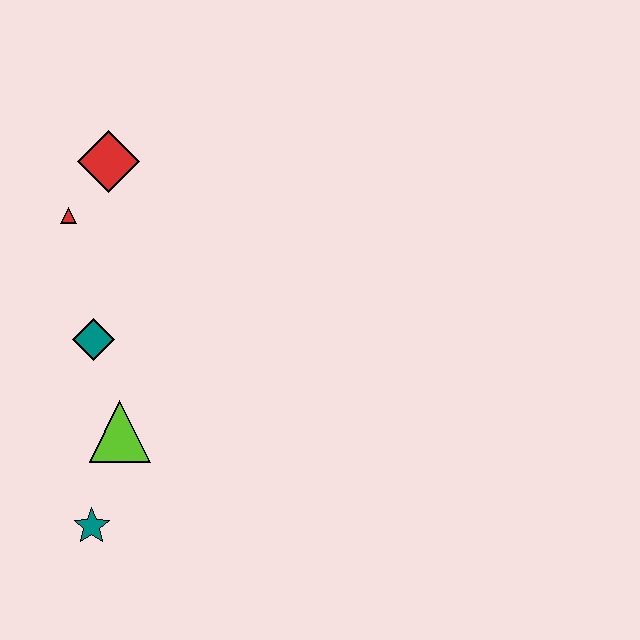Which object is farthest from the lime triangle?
The red diamond is farthest from the lime triangle.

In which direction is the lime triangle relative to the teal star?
The lime triangle is above the teal star.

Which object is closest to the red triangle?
The red diamond is closest to the red triangle.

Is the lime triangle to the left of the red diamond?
No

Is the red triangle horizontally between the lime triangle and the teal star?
No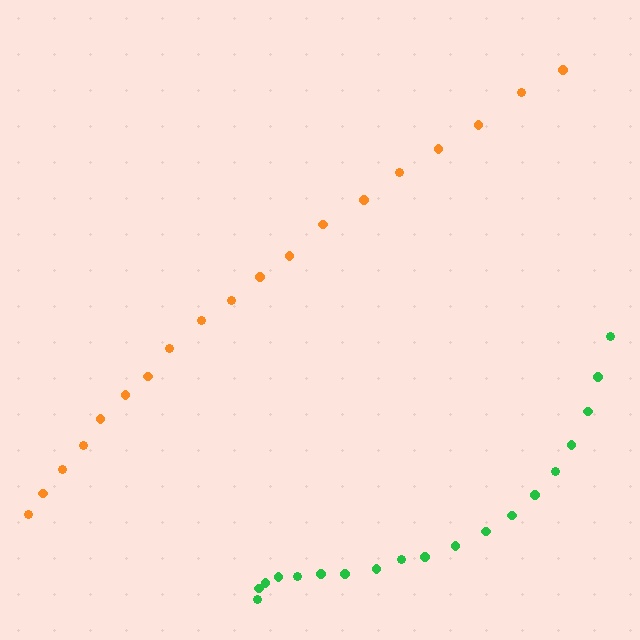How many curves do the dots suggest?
There are 2 distinct paths.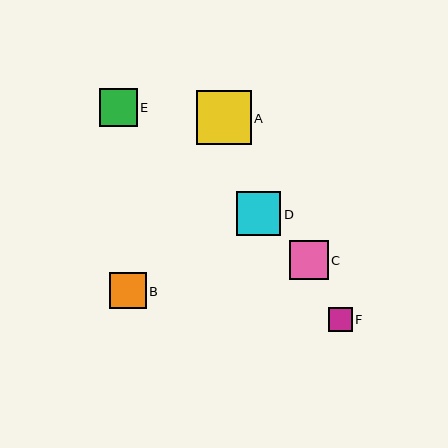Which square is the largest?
Square A is the largest with a size of approximately 54 pixels.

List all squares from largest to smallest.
From largest to smallest: A, D, C, E, B, F.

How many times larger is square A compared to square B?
Square A is approximately 1.5 times the size of square B.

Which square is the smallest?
Square F is the smallest with a size of approximately 24 pixels.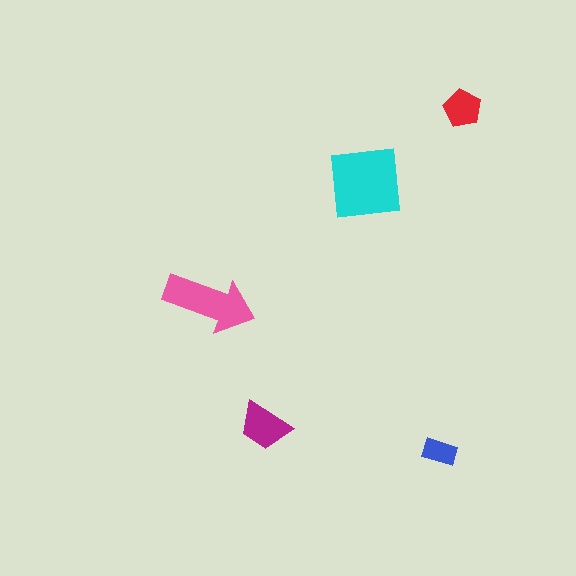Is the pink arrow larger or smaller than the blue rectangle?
Larger.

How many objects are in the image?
There are 5 objects in the image.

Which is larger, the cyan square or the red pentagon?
The cyan square.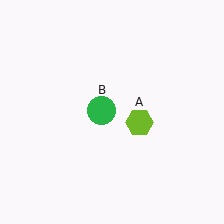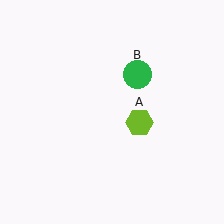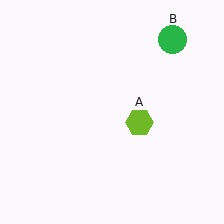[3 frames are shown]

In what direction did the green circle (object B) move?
The green circle (object B) moved up and to the right.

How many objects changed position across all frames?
1 object changed position: green circle (object B).